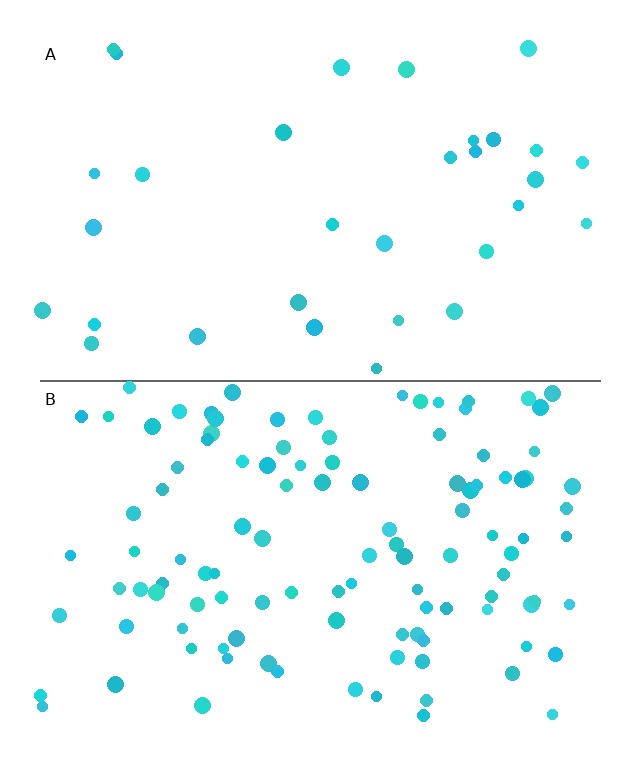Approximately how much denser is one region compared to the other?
Approximately 3.5× — region B over region A.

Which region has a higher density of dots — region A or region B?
B (the bottom).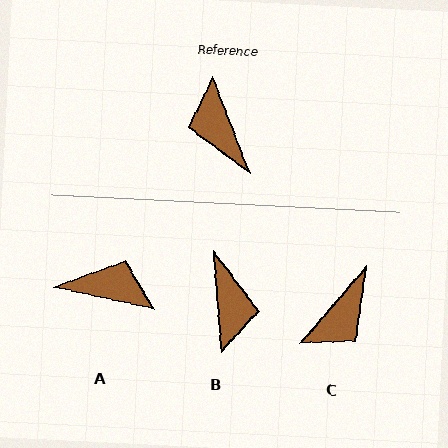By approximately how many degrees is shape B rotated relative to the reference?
Approximately 163 degrees counter-clockwise.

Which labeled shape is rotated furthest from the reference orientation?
B, about 163 degrees away.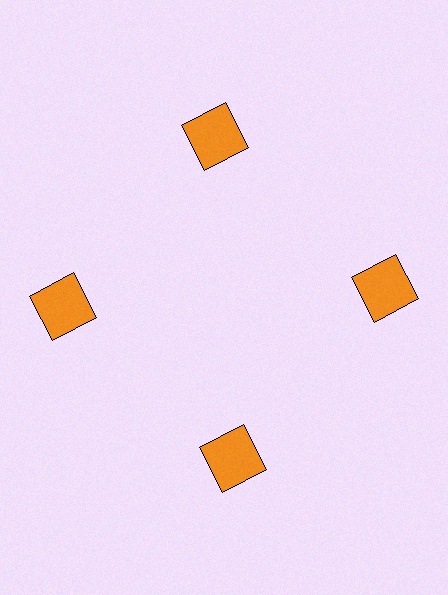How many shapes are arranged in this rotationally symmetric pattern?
There are 4 shapes, arranged in 4 groups of 1.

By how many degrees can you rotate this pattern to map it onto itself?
The pattern maps onto itself every 90 degrees of rotation.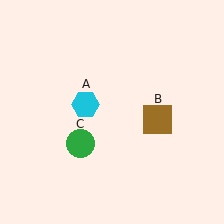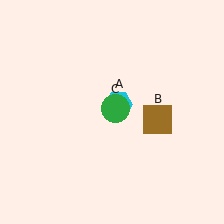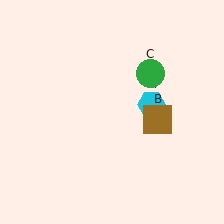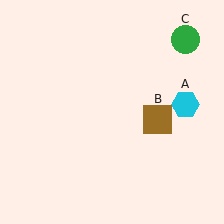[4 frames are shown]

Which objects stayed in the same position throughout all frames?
Brown square (object B) remained stationary.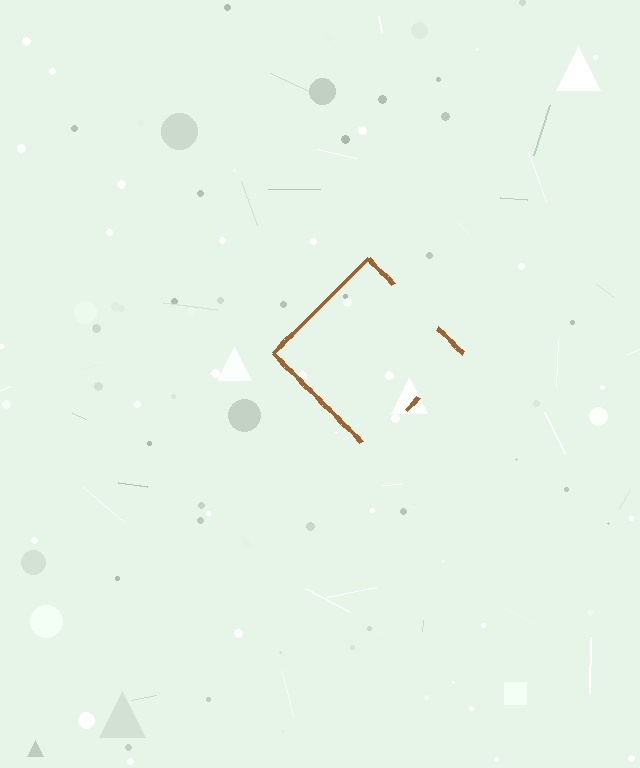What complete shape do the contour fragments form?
The contour fragments form a diamond.